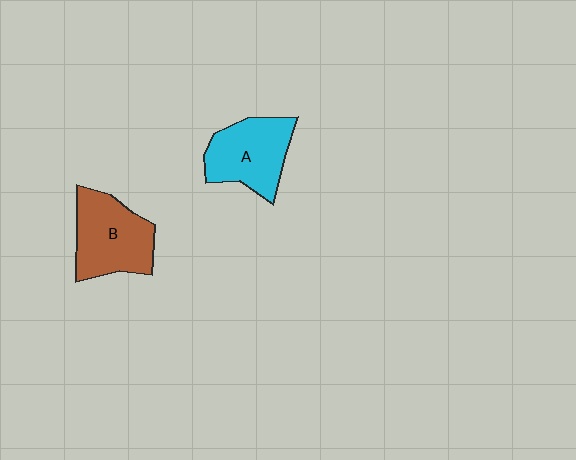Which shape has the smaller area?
Shape A (cyan).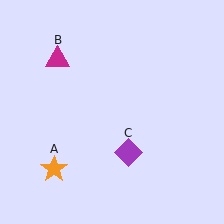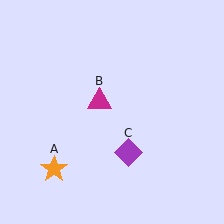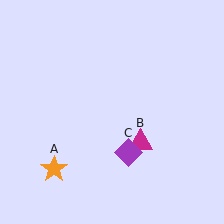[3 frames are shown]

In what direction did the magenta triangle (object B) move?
The magenta triangle (object B) moved down and to the right.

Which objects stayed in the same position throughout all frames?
Orange star (object A) and purple diamond (object C) remained stationary.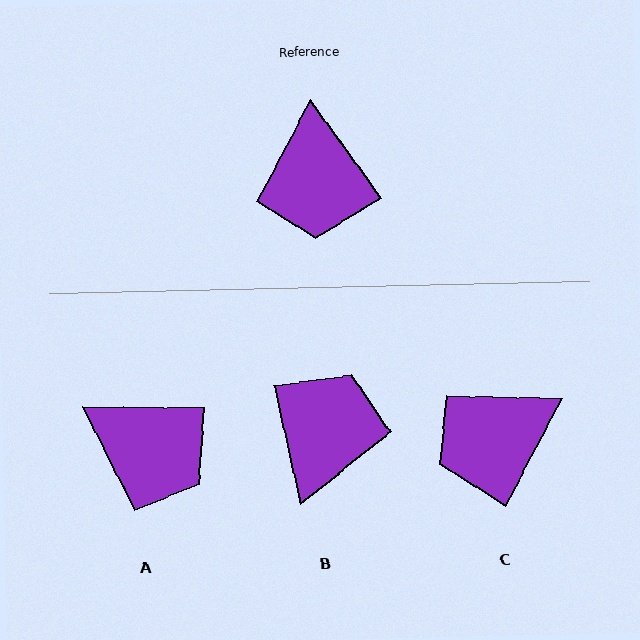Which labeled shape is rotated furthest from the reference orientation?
B, about 157 degrees away.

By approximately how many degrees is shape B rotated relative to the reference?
Approximately 157 degrees counter-clockwise.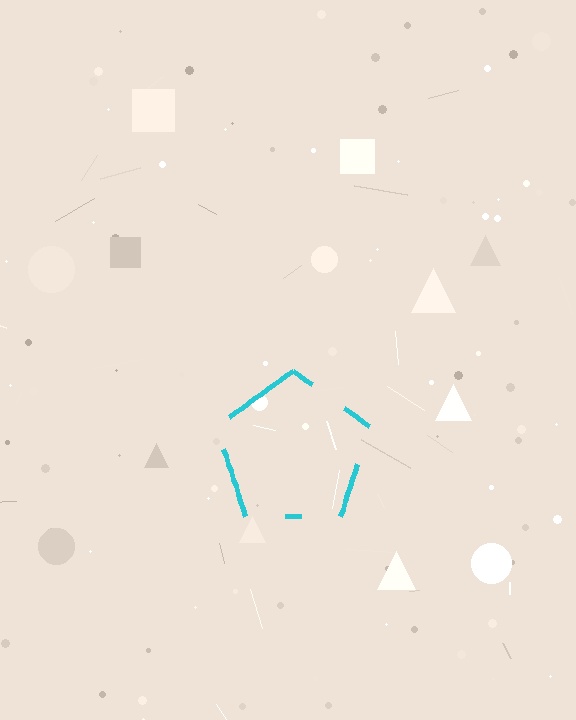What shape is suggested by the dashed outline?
The dashed outline suggests a pentagon.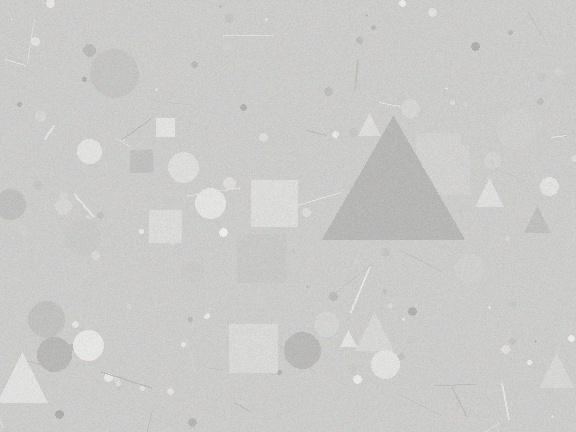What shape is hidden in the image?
A triangle is hidden in the image.